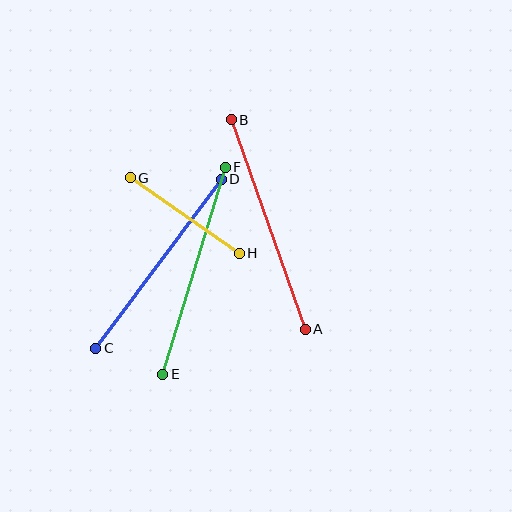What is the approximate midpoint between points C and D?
The midpoint is at approximately (158, 264) pixels.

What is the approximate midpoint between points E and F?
The midpoint is at approximately (194, 271) pixels.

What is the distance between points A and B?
The distance is approximately 222 pixels.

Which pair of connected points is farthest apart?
Points A and B are farthest apart.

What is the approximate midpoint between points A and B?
The midpoint is at approximately (268, 225) pixels.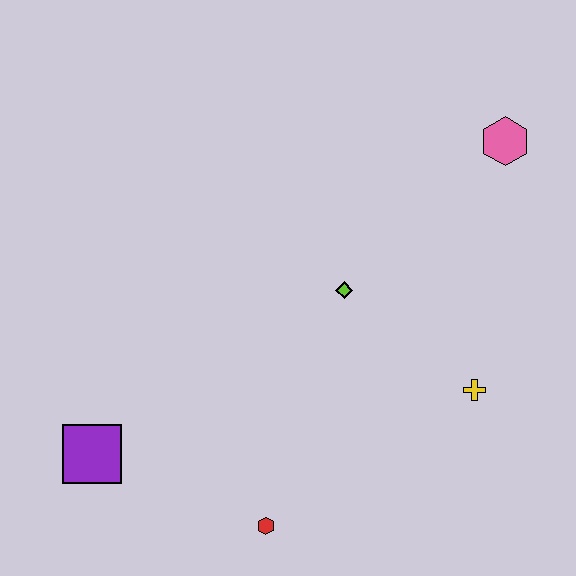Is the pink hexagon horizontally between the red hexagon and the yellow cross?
No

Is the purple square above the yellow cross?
No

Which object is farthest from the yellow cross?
The purple square is farthest from the yellow cross.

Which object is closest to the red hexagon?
The purple square is closest to the red hexagon.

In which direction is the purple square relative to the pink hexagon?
The purple square is to the left of the pink hexagon.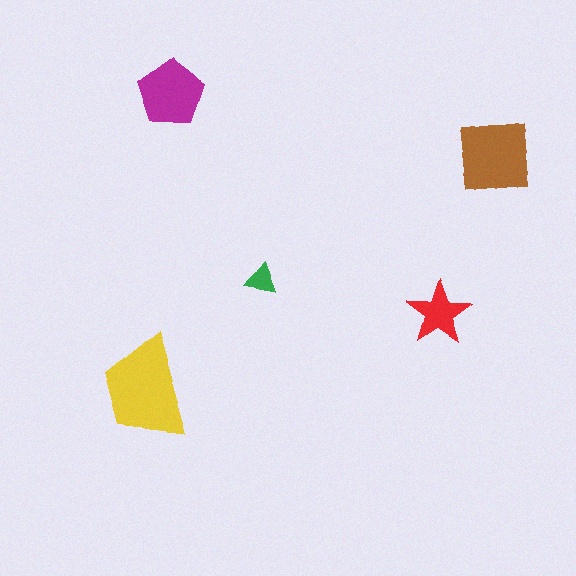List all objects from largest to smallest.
The yellow trapezoid, the brown square, the magenta pentagon, the red star, the green triangle.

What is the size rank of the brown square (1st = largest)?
2nd.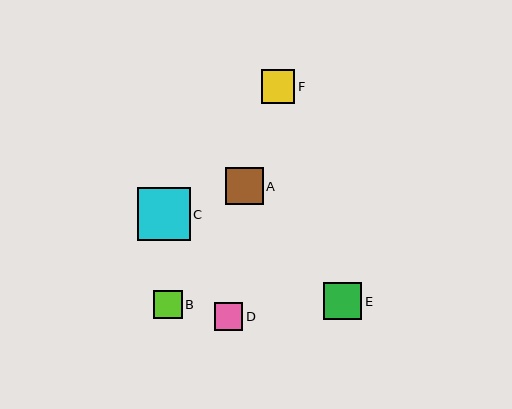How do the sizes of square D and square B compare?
Square D and square B are approximately the same size.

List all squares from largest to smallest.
From largest to smallest: C, E, A, F, D, B.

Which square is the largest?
Square C is the largest with a size of approximately 53 pixels.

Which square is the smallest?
Square B is the smallest with a size of approximately 28 pixels.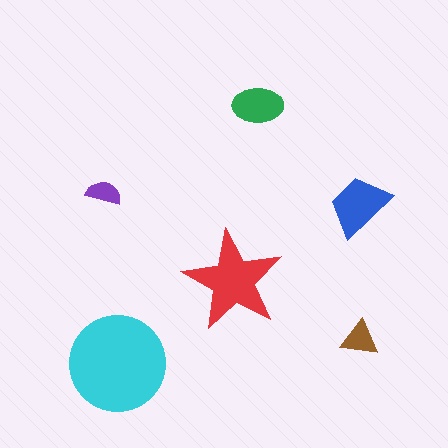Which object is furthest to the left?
The purple semicircle is leftmost.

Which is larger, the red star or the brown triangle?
The red star.